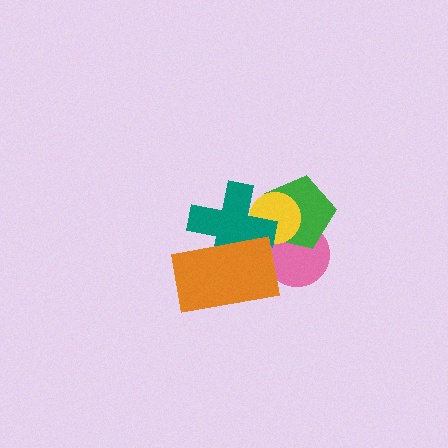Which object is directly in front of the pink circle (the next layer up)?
The green pentagon is directly in front of the pink circle.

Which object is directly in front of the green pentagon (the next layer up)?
The yellow circle is directly in front of the green pentagon.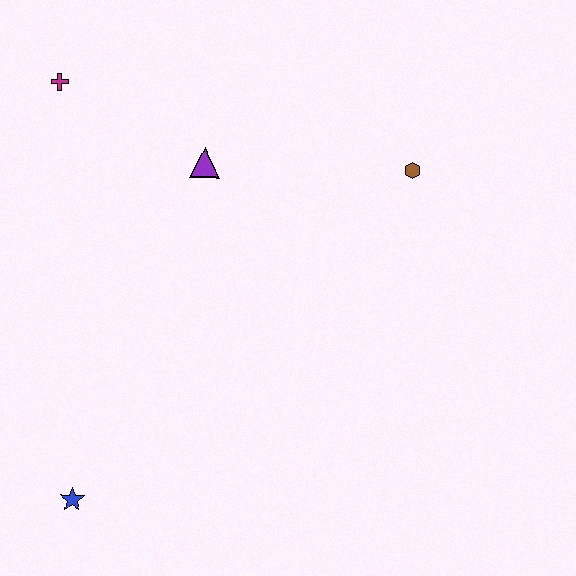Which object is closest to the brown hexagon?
The purple triangle is closest to the brown hexagon.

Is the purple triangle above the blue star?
Yes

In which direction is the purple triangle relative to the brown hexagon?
The purple triangle is to the left of the brown hexagon.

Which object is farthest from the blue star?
The brown hexagon is farthest from the blue star.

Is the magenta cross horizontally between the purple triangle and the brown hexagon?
No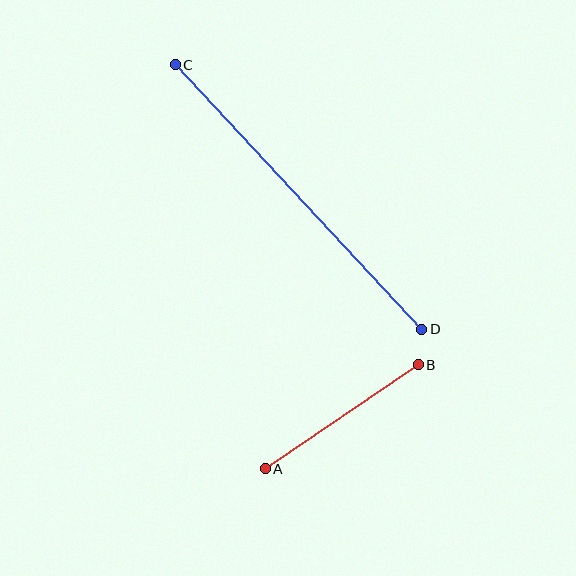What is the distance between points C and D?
The distance is approximately 362 pixels.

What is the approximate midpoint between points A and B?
The midpoint is at approximately (342, 417) pixels.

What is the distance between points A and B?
The distance is approximately 185 pixels.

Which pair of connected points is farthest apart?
Points C and D are farthest apart.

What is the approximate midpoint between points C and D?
The midpoint is at approximately (298, 197) pixels.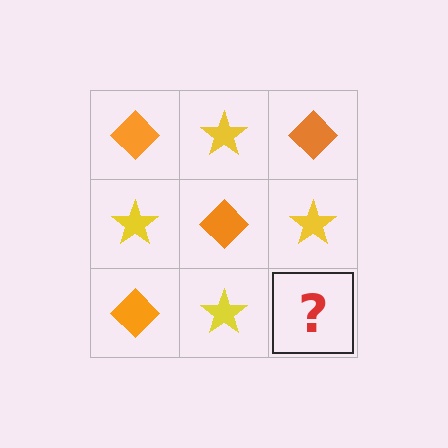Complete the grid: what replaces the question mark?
The question mark should be replaced with an orange diamond.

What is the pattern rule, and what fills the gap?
The rule is that it alternates orange diamond and yellow star in a checkerboard pattern. The gap should be filled with an orange diamond.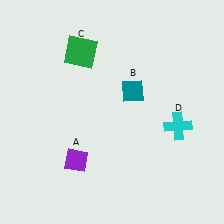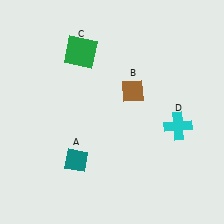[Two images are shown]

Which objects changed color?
A changed from purple to teal. B changed from teal to brown.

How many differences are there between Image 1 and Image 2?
There are 2 differences between the two images.